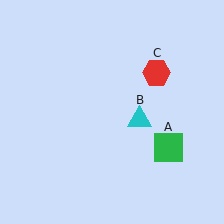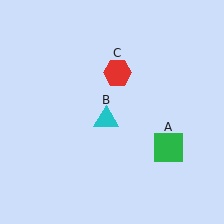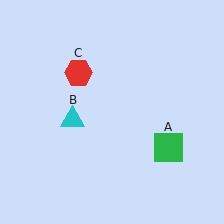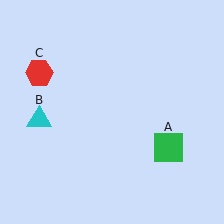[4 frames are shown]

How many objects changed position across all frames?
2 objects changed position: cyan triangle (object B), red hexagon (object C).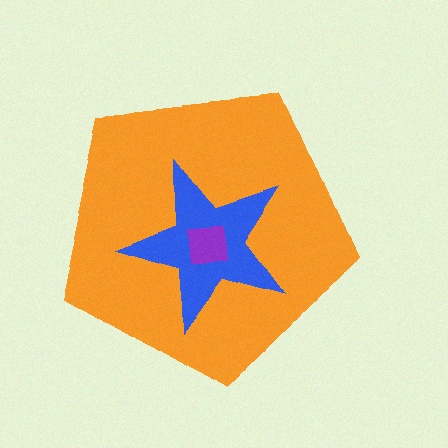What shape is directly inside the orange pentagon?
The blue star.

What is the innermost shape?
The purple square.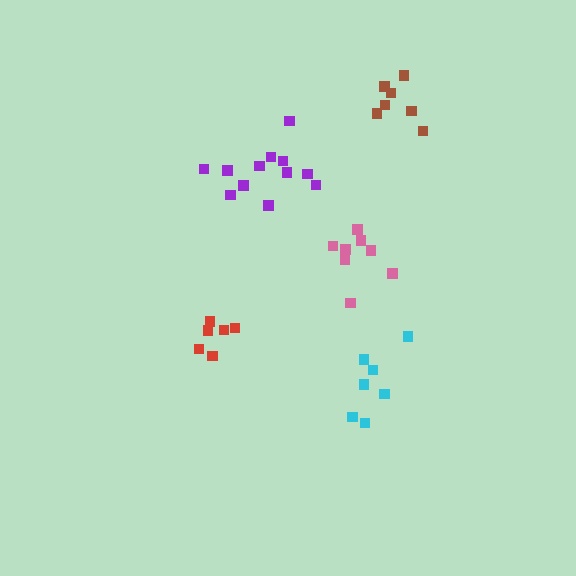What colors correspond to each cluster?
The clusters are colored: cyan, purple, red, pink, brown.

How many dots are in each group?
Group 1: 7 dots, Group 2: 12 dots, Group 3: 6 dots, Group 4: 8 dots, Group 5: 7 dots (40 total).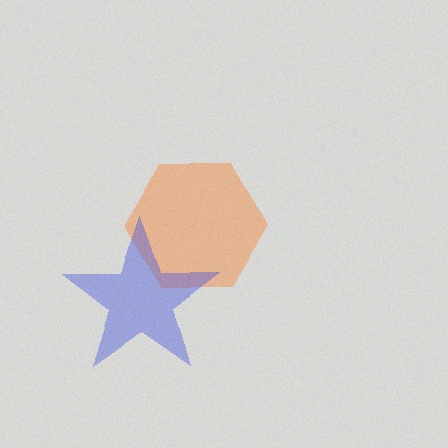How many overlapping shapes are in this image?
There are 2 overlapping shapes in the image.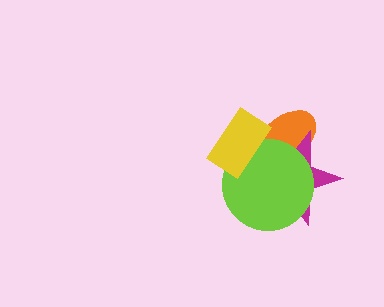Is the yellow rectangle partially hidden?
No, no other shape covers it.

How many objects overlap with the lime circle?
3 objects overlap with the lime circle.